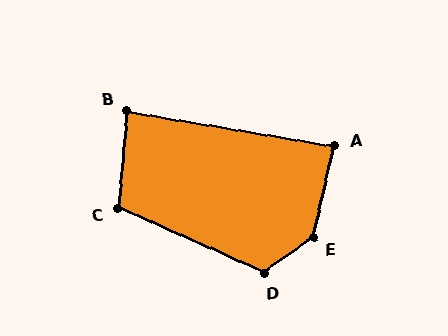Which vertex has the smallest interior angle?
B, at approximately 85 degrees.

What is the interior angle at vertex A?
Approximately 86 degrees (approximately right).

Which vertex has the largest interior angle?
E, at approximately 140 degrees.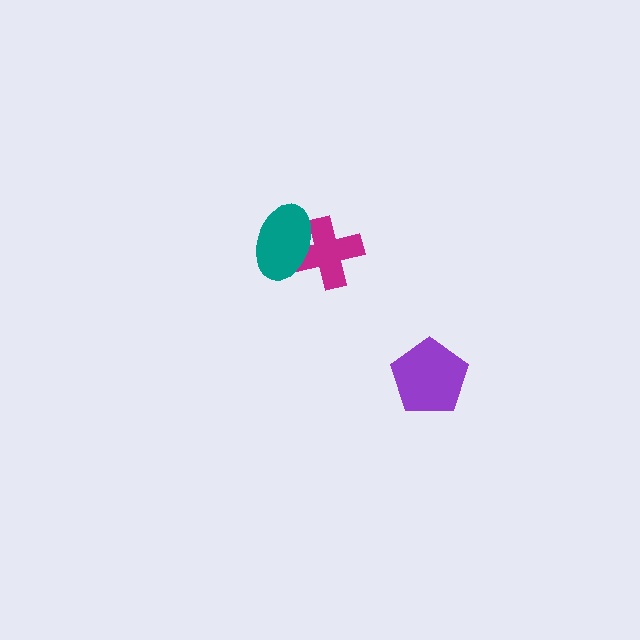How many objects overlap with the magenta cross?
1 object overlaps with the magenta cross.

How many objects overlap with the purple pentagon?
0 objects overlap with the purple pentagon.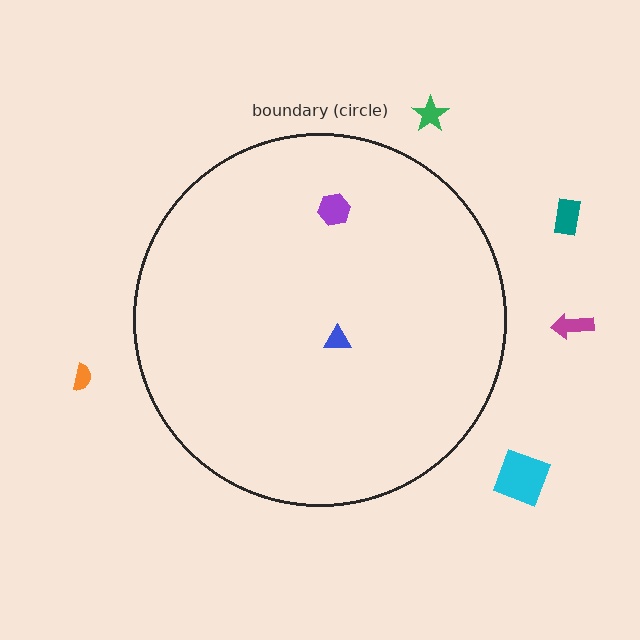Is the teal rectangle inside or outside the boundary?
Outside.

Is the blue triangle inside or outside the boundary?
Inside.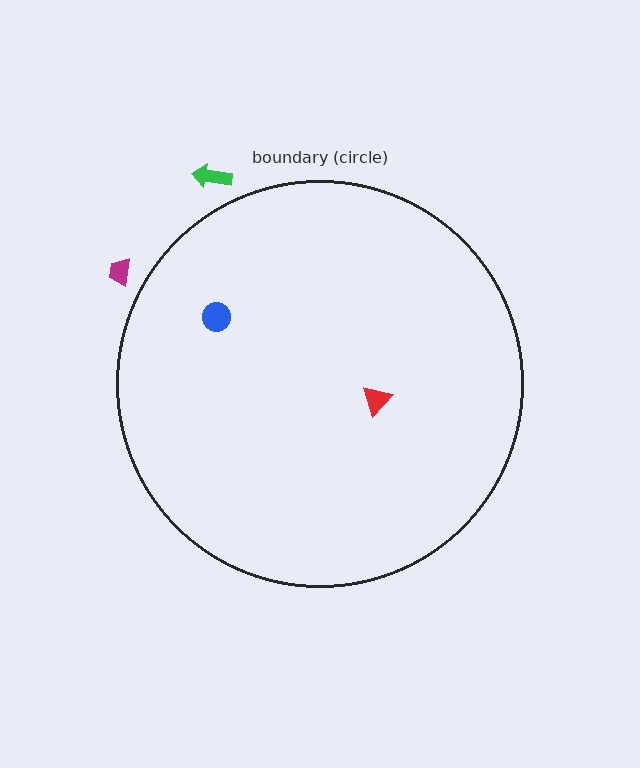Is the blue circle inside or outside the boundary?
Inside.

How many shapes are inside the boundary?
2 inside, 2 outside.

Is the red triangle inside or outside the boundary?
Inside.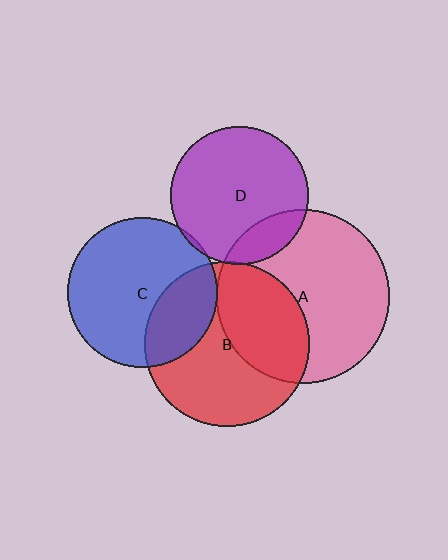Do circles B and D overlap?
Yes.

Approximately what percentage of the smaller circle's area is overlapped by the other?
Approximately 5%.